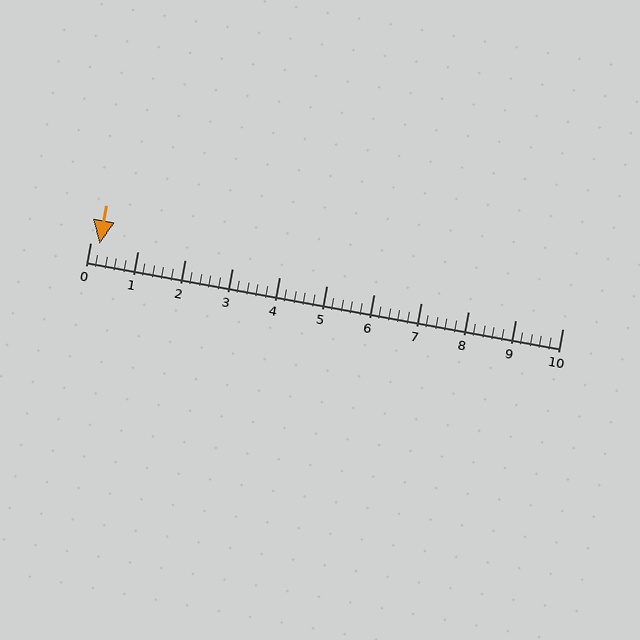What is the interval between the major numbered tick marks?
The major tick marks are spaced 1 units apart.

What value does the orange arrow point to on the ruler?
The orange arrow points to approximately 0.2.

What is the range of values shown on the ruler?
The ruler shows values from 0 to 10.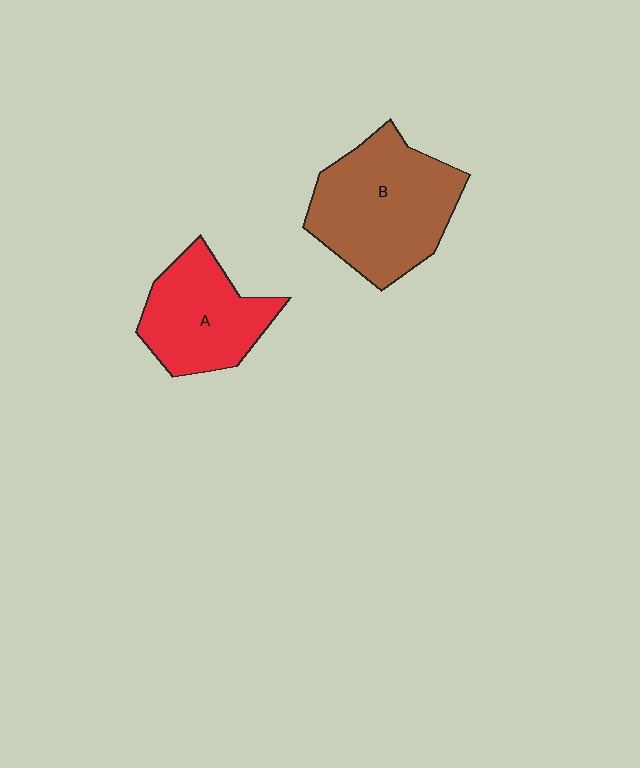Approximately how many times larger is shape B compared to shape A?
Approximately 1.4 times.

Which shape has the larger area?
Shape B (brown).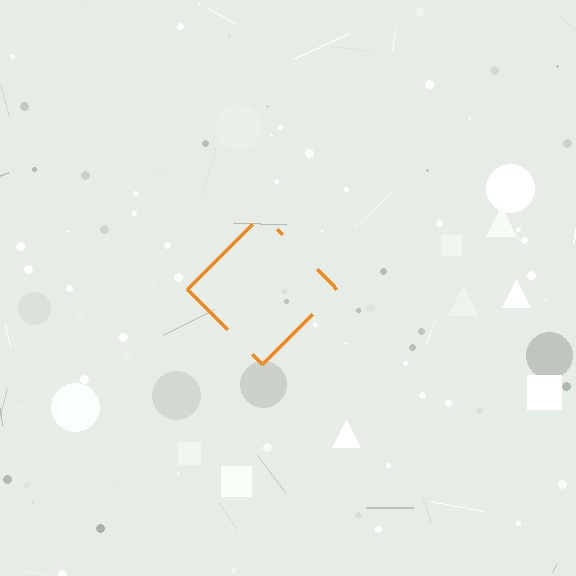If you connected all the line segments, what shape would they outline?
They would outline a diamond.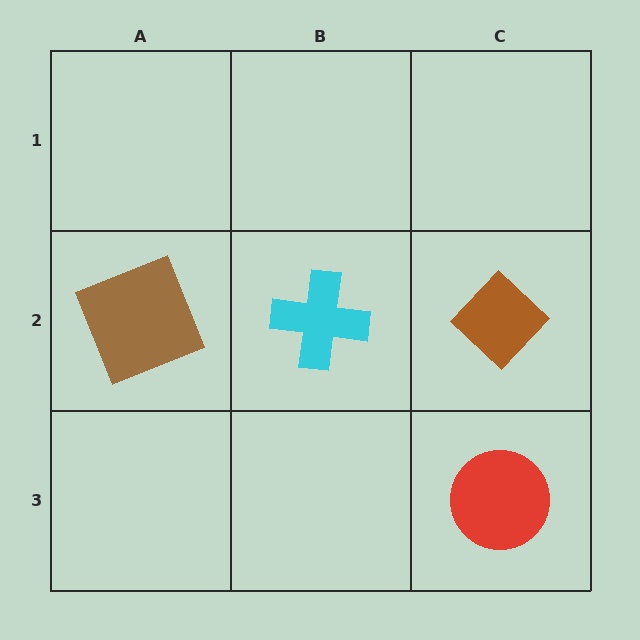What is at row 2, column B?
A cyan cross.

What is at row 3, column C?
A red circle.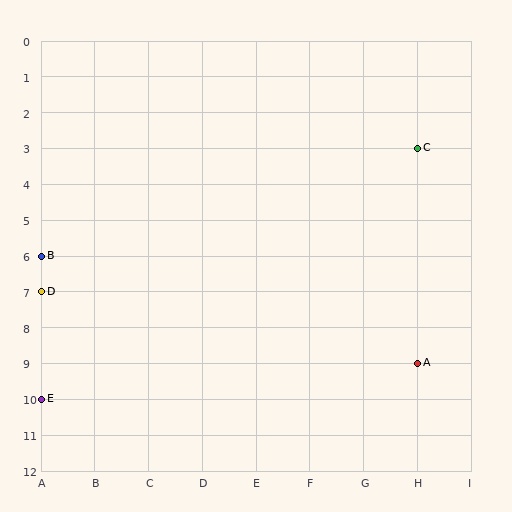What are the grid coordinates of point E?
Point E is at grid coordinates (A, 10).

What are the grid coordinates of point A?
Point A is at grid coordinates (H, 9).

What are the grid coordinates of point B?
Point B is at grid coordinates (A, 6).